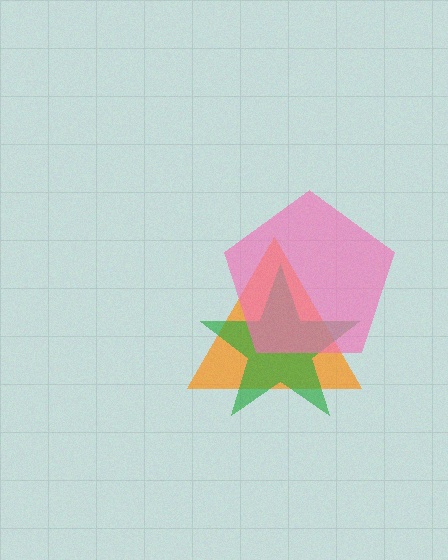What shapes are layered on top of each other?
The layered shapes are: an orange triangle, a green star, a pink pentagon.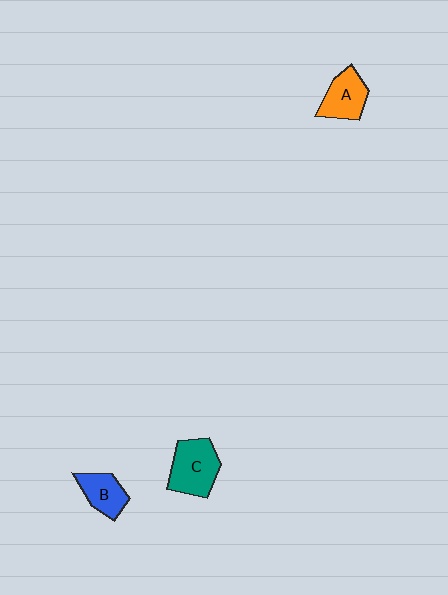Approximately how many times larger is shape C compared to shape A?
Approximately 1.3 times.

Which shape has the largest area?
Shape C (teal).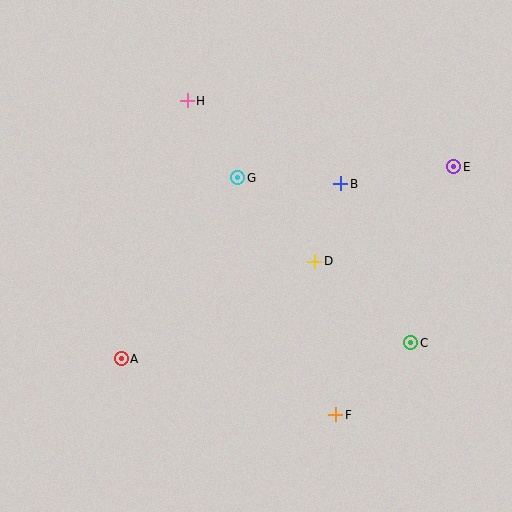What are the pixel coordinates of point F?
Point F is at (336, 415).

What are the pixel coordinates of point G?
Point G is at (238, 178).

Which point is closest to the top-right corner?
Point E is closest to the top-right corner.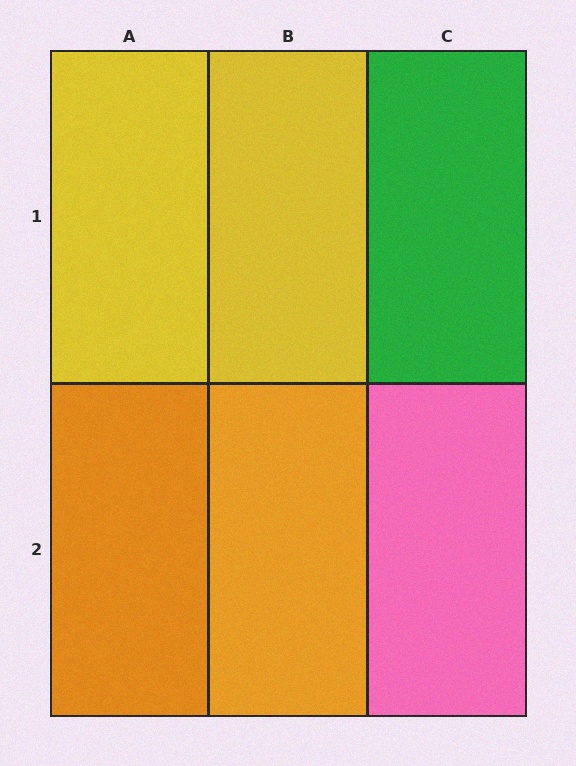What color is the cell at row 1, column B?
Yellow.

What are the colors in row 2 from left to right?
Orange, orange, pink.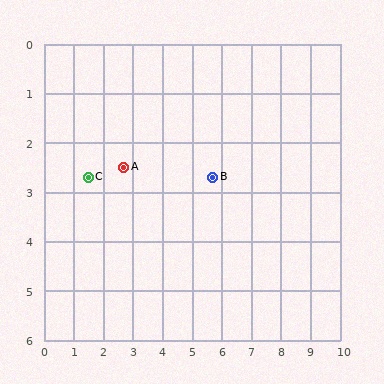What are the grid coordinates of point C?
Point C is at approximately (1.5, 2.7).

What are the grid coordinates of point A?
Point A is at approximately (2.7, 2.5).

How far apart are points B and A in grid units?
Points B and A are about 3.0 grid units apart.